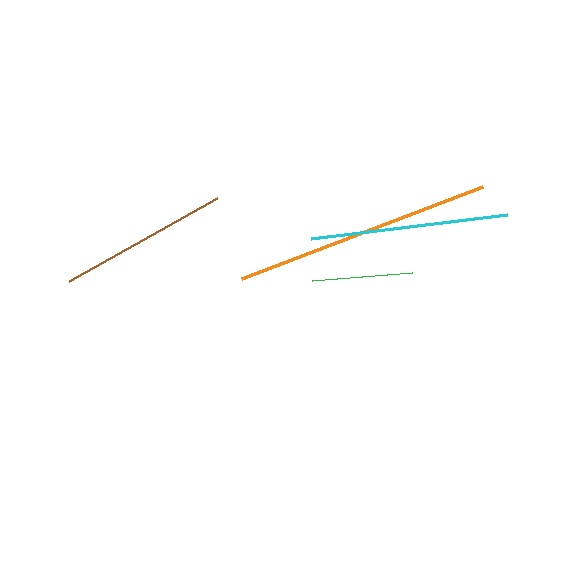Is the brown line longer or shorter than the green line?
The brown line is longer than the green line.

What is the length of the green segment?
The green segment is approximately 100 pixels long.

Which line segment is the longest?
The orange line is the longest at approximately 257 pixels.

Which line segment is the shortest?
The green line is the shortest at approximately 100 pixels.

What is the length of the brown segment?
The brown segment is approximately 170 pixels long.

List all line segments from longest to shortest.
From longest to shortest: orange, cyan, brown, green.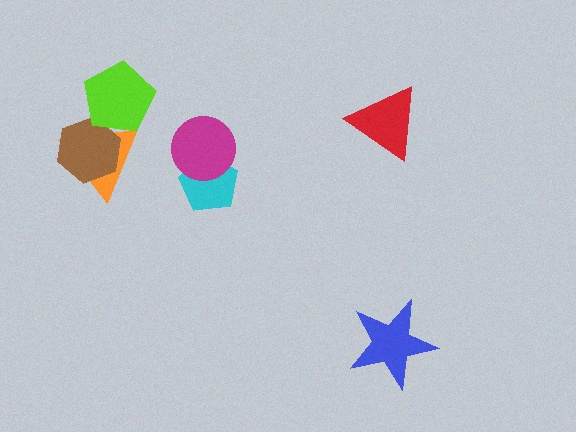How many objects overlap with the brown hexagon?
2 objects overlap with the brown hexagon.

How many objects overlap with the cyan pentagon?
1 object overlaps with the cyan pentagon.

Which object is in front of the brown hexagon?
The lime pentagon is in front of the brown hexagon.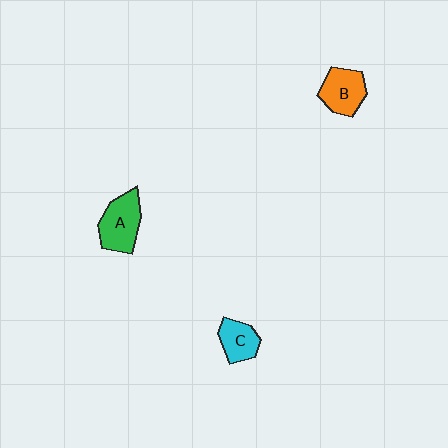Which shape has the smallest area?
Shape C (cyan).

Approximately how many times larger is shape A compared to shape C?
Approximately 1.5 times.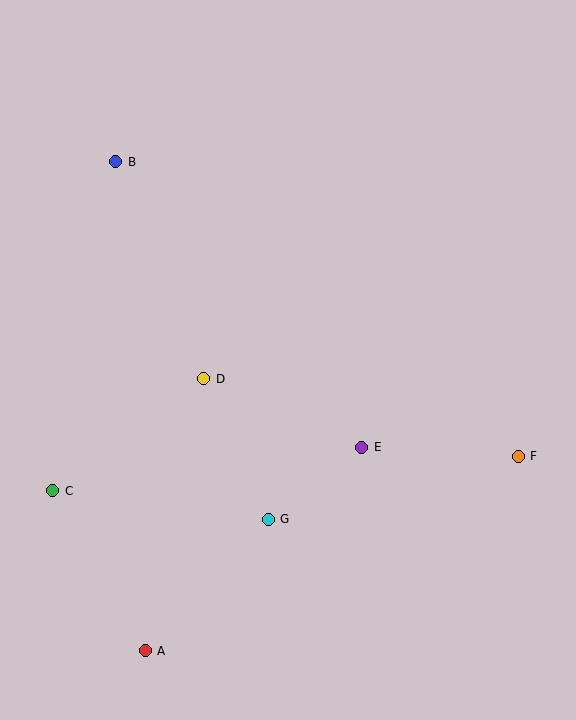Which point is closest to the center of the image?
Point D at (204, 379) is closest to the center.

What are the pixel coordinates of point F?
Point F is at (518, 456).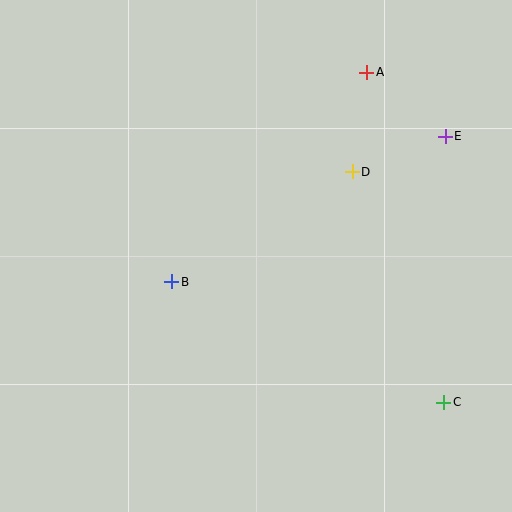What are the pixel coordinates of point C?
Point C is at (444, 402).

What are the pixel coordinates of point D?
Point D is at (352, 172).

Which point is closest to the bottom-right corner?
Point C is closest to the bottom-right corner.